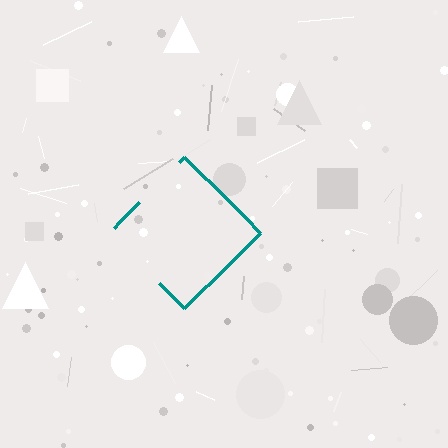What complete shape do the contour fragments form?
The contour fragments form a diamond.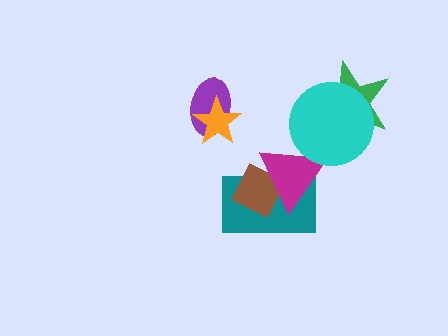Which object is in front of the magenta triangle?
The cyan circle is in front of the magenta triangle.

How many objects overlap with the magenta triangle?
3 objects overlap with the magenta triangle.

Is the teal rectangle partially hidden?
Yes, it is partially covered by another shape.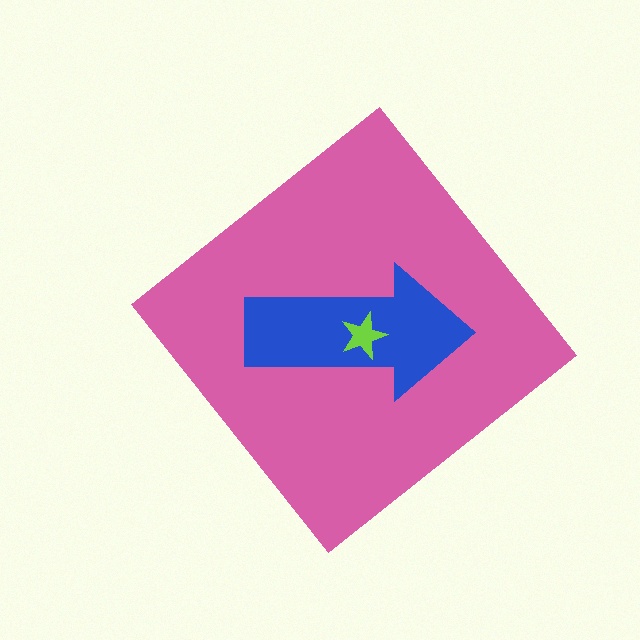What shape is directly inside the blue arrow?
The lime star.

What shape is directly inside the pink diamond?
The blue arrow.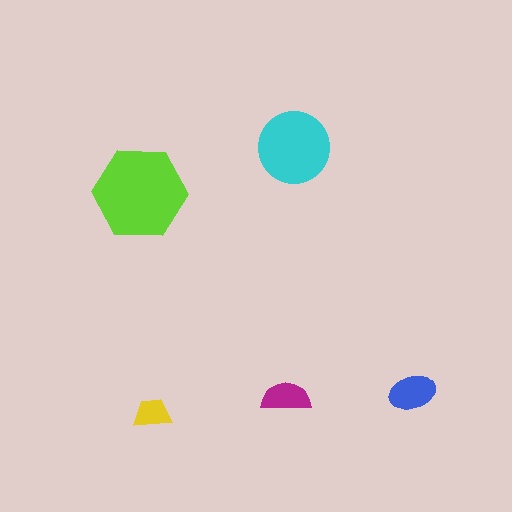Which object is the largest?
The lime hexagon.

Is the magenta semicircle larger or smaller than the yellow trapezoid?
Larger.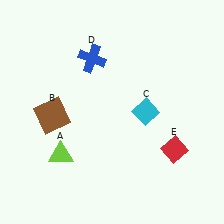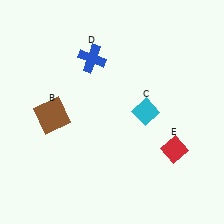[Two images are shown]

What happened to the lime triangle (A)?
The lime triangle (A) was removed in Image 2. It was in the bottom-left area of Image 1.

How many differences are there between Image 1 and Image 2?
There is 1 difference between the two images.